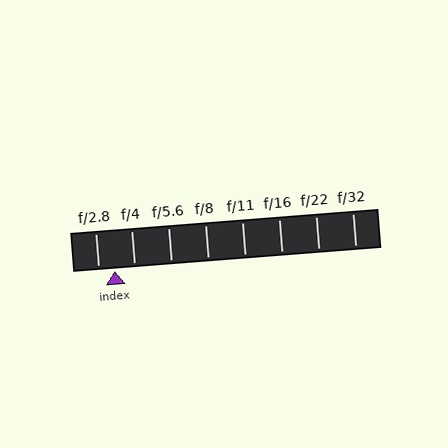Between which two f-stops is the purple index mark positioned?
The index mark is between f/2.8 and f/4.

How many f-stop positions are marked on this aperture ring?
There are 8 f-stop positions marked.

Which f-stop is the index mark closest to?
The index mark is closest to f/2.8.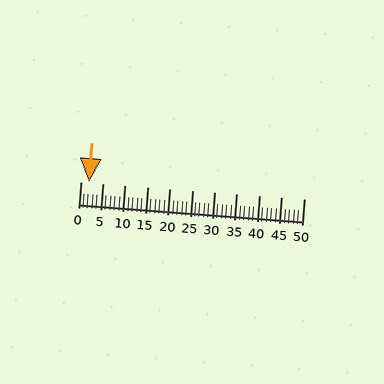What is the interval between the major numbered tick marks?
The major tick marks are spaced 5 units apart.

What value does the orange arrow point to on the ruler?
The orange arrow points to approximately 2.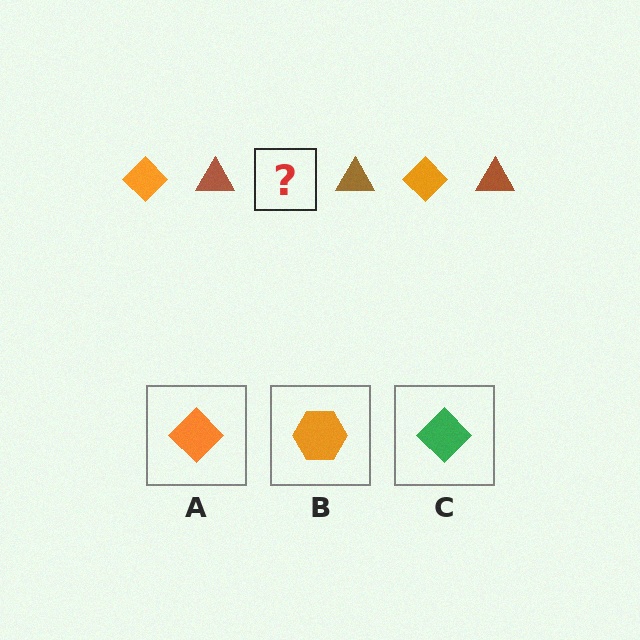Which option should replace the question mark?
Option A.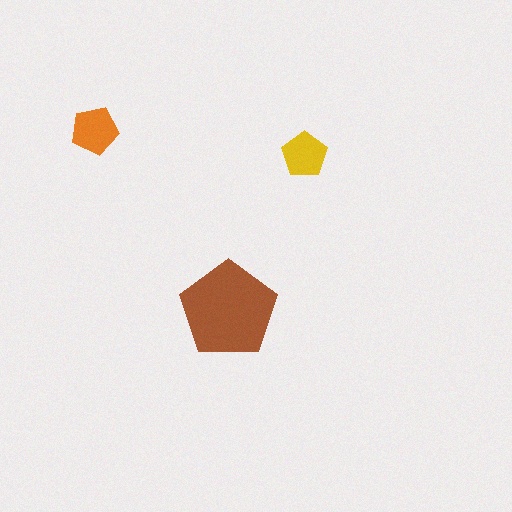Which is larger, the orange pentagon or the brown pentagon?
The brown one.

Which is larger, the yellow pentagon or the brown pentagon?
The brown one.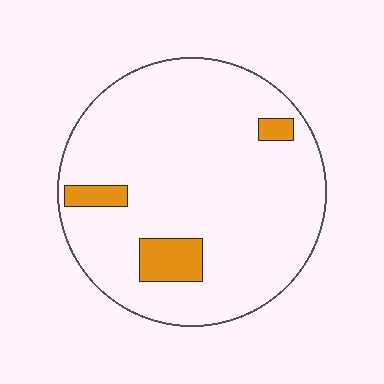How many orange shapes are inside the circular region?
3.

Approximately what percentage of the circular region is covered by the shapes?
Approximately 10%.